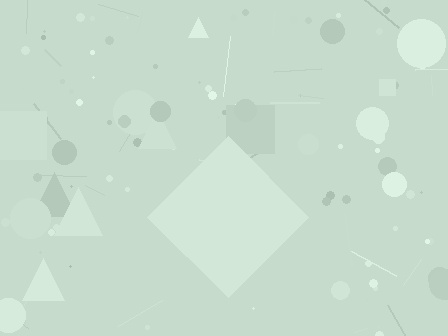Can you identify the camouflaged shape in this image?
The camouflaged shape is a diamond.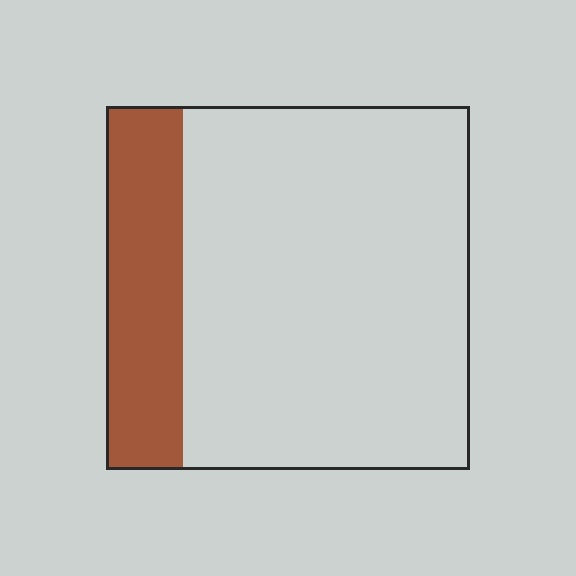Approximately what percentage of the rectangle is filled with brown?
Approximately 20%.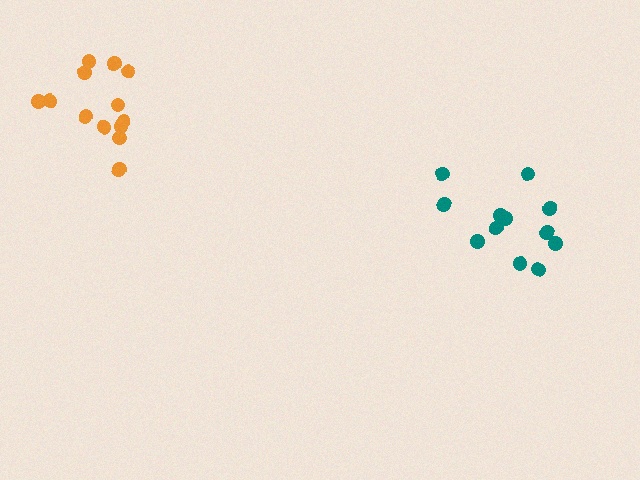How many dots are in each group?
Group 1: 13 dots, Group 2: 12 dots (25 total).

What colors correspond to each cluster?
The clusters are colored: orange, teal.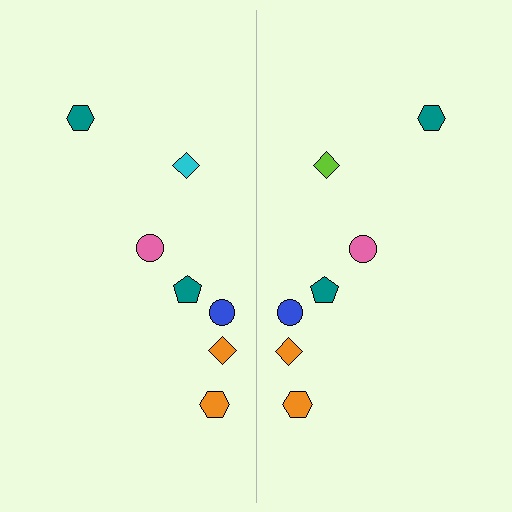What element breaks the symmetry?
The lime diamond on the right side breaks the symmetry — its mirror counterpart is cyan.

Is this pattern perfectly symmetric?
No, the pattern is not perfectly symmetric. The lime diamond on the right side breaks the symmetry — its mirror counterpart is cyan.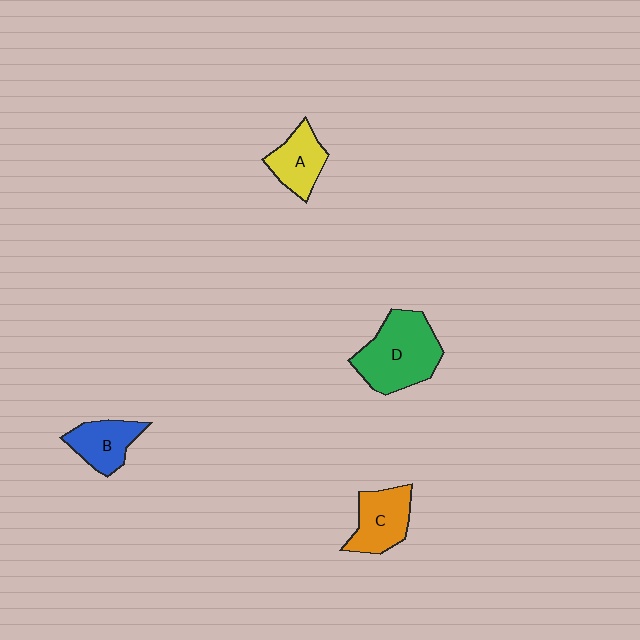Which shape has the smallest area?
Shape A (yellow).